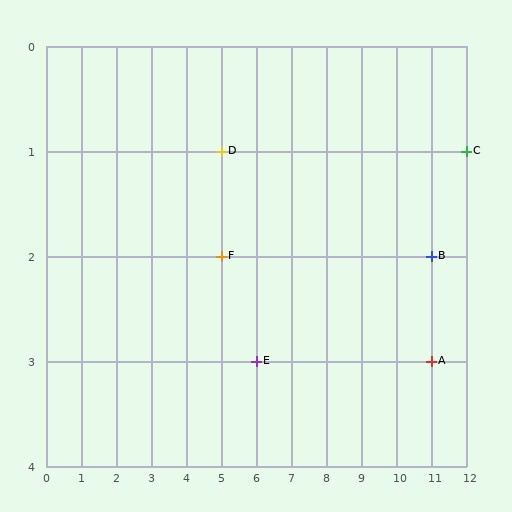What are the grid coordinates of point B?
Point B is at grid coordinates (11, 2).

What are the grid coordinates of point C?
Point C is at grid coordinates (12, 1).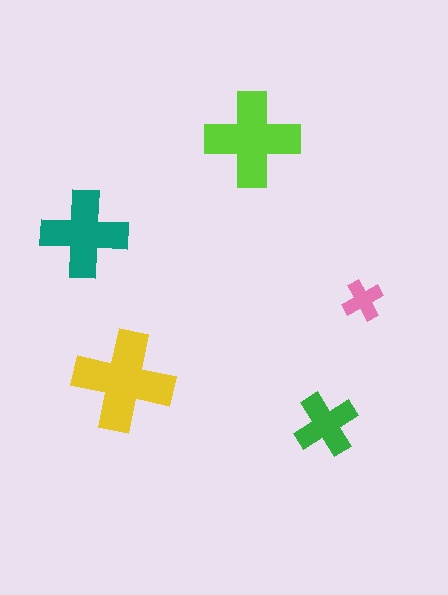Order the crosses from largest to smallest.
the yellow one, the lime one, the teal one, the green one, the pink one.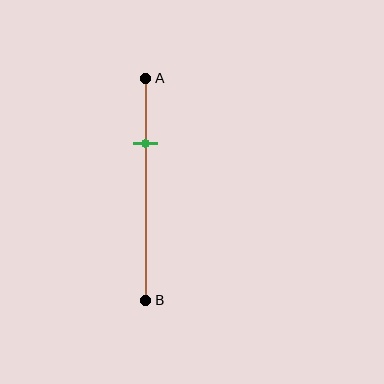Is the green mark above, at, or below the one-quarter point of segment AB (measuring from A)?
The green mark is below the one-quarter point of segment AB.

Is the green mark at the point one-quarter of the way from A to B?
No, the mark is at about 30% from A, not at the 25% one-quarter point.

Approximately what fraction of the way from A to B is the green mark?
The green mark is approximately 30% of the way from A to B.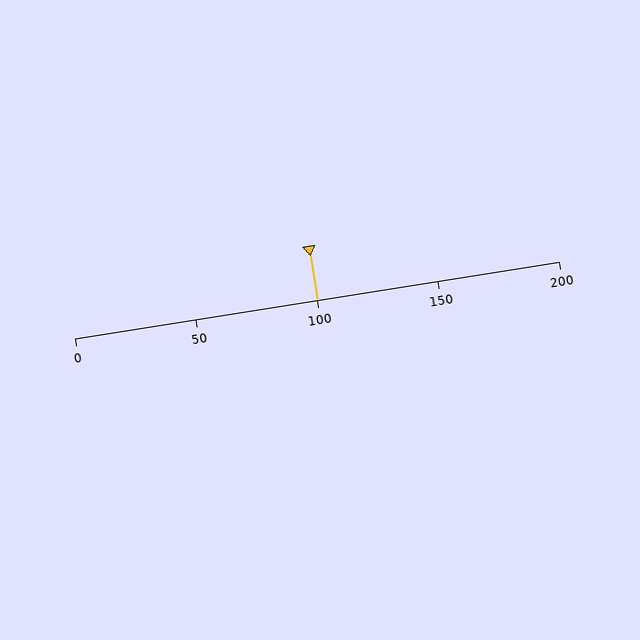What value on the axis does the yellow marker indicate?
The marker indicates approximately 100.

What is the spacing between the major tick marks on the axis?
The major ticks are spaced 50 apart.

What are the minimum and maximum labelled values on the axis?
The axis runs from 0 to 200.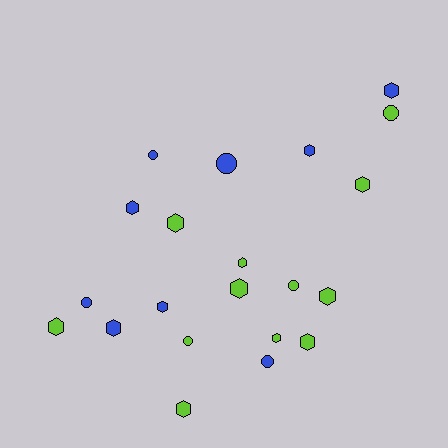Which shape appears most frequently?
Hexagon, with 14 objects.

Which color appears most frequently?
Lime, with 12 objects.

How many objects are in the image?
There are 21 objects.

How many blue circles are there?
There are 4 blue circles.